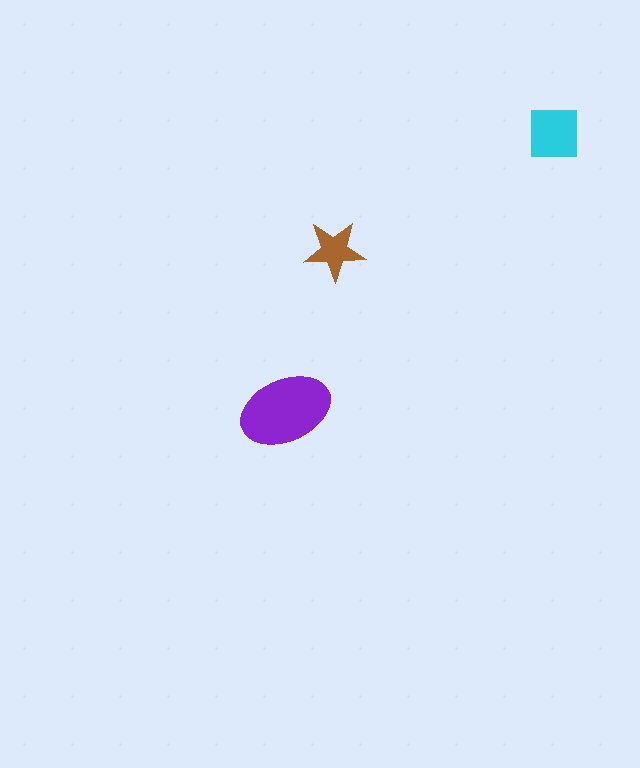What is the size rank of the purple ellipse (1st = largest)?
1st.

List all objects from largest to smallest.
The purple ellipse, the cyan square, the brown star.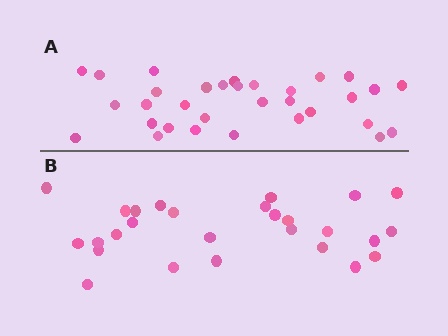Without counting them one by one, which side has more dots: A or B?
Region A (the top region) has more dots.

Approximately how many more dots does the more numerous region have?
Region A has about 5 more dots than region B.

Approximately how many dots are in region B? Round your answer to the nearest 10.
About 30 dots. (The exact count is 27, which rounds to 30.)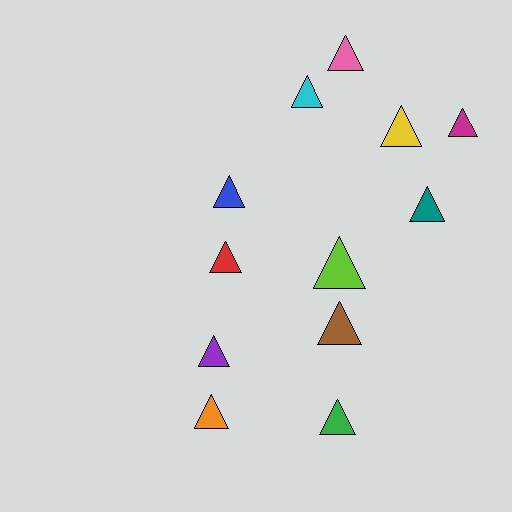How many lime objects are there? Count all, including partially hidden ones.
There is 1 lime object.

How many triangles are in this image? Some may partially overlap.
There are 12 triangles.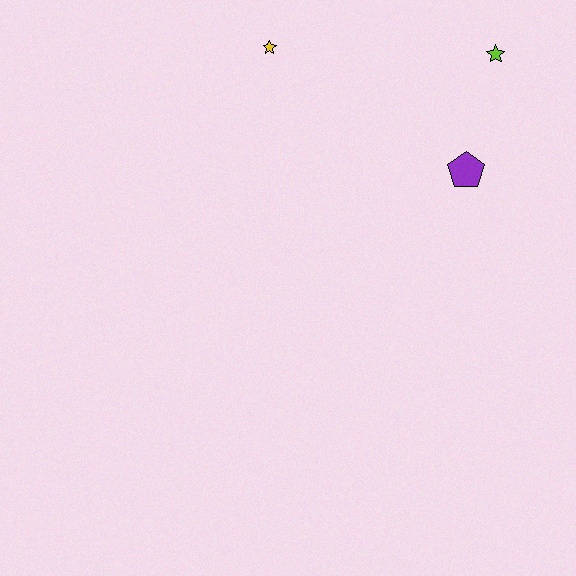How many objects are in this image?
There are 3 objects.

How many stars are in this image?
There are 2 stars.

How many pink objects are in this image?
There are no pink objects.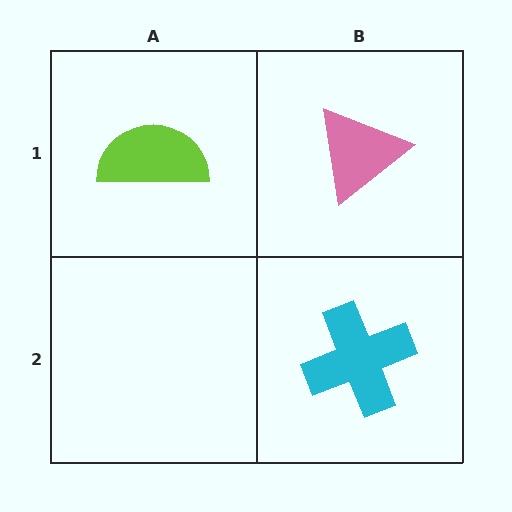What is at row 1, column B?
A pink triangle.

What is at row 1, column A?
A lime semicircle.